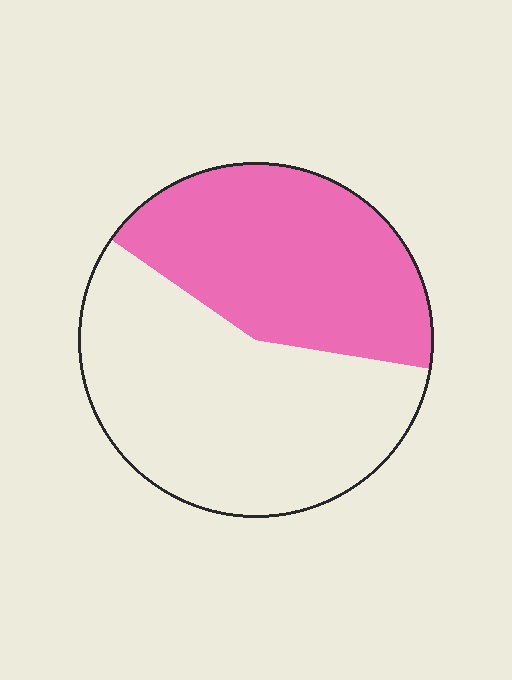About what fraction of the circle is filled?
About two fifths (2/5).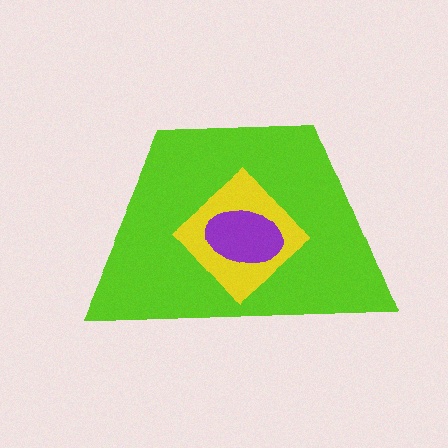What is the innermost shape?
The purple ellipse.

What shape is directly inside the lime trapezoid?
The yellow diamond.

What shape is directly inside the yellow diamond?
The purple ellipse.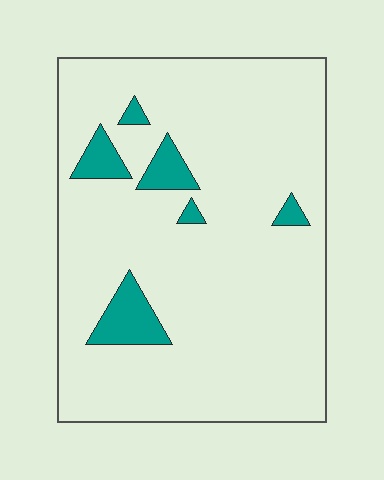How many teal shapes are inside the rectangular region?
6.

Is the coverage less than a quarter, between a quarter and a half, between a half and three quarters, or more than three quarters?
Less than a quarter.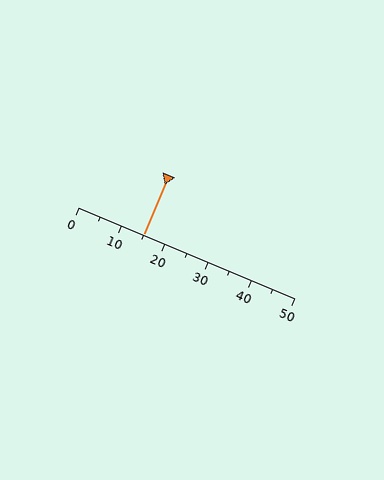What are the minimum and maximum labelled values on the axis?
The axis runs from 0 to 50.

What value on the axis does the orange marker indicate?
The marker indicates approximately 15.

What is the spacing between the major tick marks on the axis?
The major ticks are spaced 10 apart.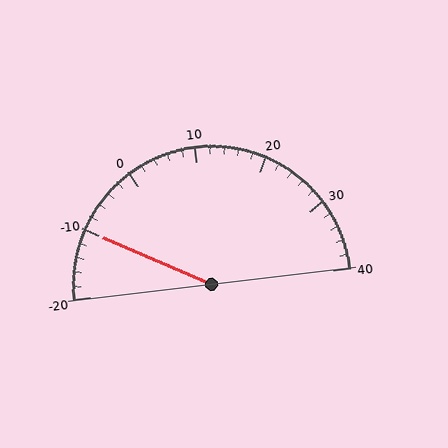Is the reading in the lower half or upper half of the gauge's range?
The reading is in the lower half of the range (-20 to 40).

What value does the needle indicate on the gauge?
The needle indicates approximately -10.